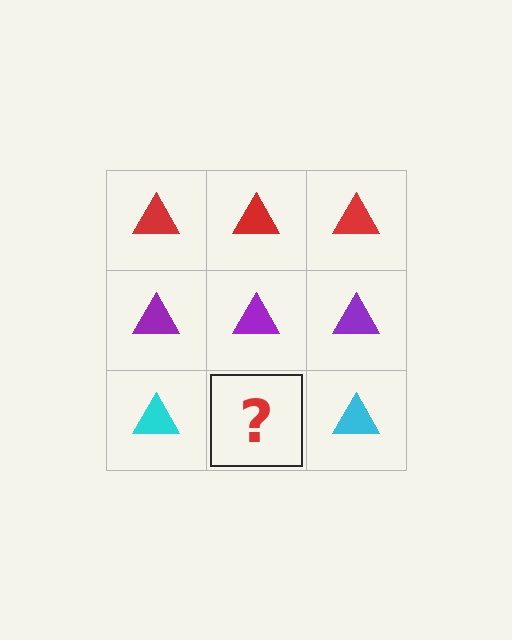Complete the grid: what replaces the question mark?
The question mark should be replaced with a cyan triangle.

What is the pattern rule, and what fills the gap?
The rule is that each row has a consistent color. The gap should be filled with a cyan triangle.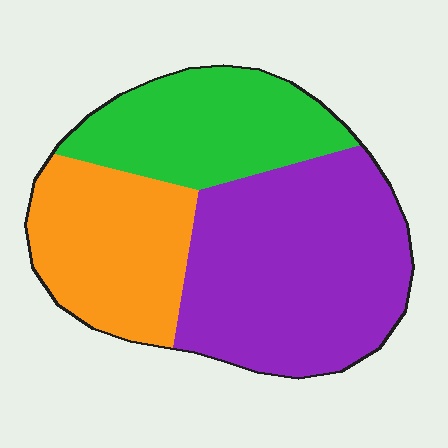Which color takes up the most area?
Purple, at roughly 45%.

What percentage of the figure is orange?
Orange covers about 25% of the figure.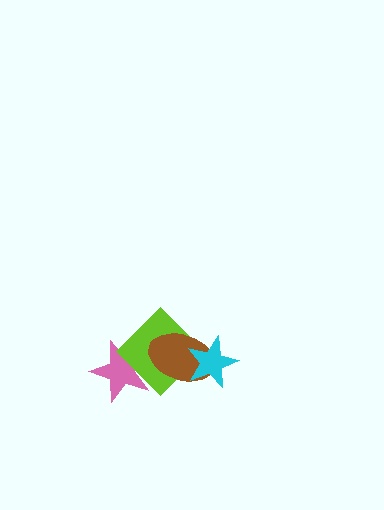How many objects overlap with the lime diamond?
3 objects overlap with the lime diamond.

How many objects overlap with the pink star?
1 object overlaps with the pink star.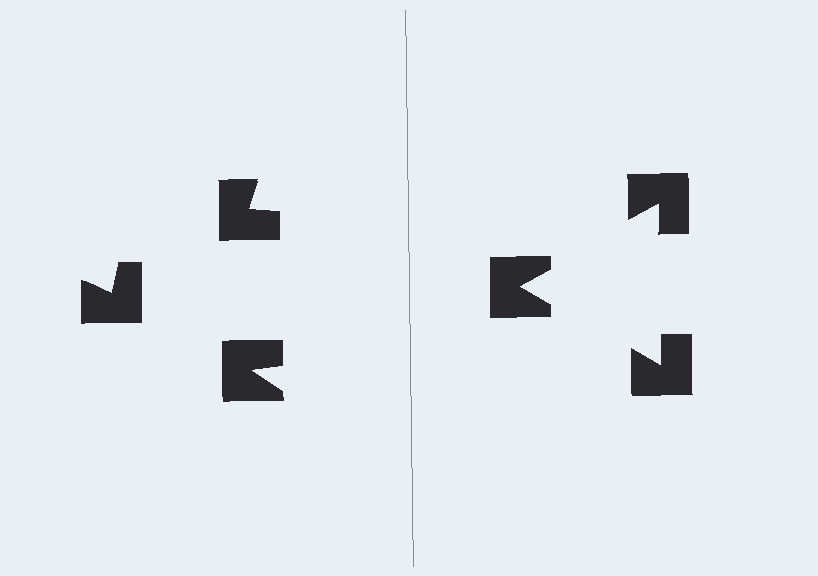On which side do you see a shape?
An illusory triangle appears on the right side. On the left side the wedge cuts are rotated, so no coherent shape forms.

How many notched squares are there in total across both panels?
6 — 3 on each side.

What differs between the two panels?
The notched squares are positioned identically on both sides; only the wedge orientations differ. On the right they align to a triangle; on the left they are misaligned.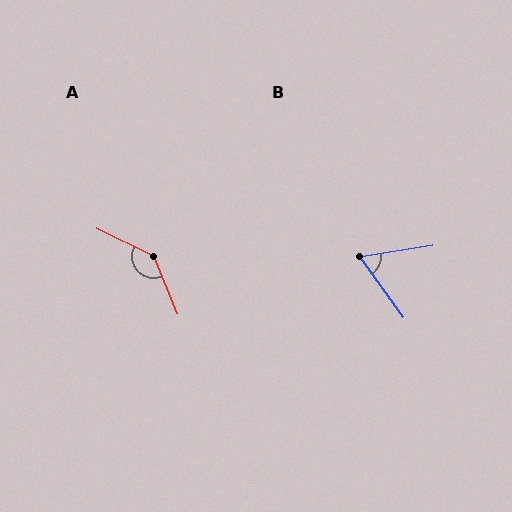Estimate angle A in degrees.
Approximately 138 degrees.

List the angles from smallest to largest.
B (64°), A (138°).